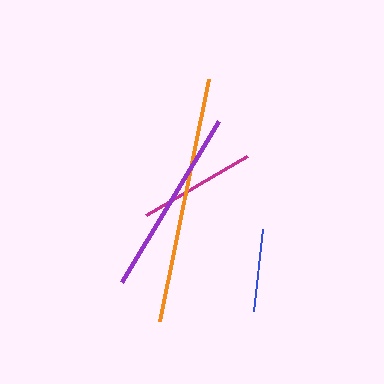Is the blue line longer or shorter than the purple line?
The purple line is longer than the blue line.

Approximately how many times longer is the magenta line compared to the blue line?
The magenta line is approximately 1.4 times the length of the blue line.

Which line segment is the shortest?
The blue line is the shortest at approximately 83 pixels.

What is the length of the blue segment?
The blue segment is approximately 83 pixels long.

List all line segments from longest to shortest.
From longest to shortest: orange, purple, magenta, blue.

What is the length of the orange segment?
The orange segment is approximately 246 pixels long.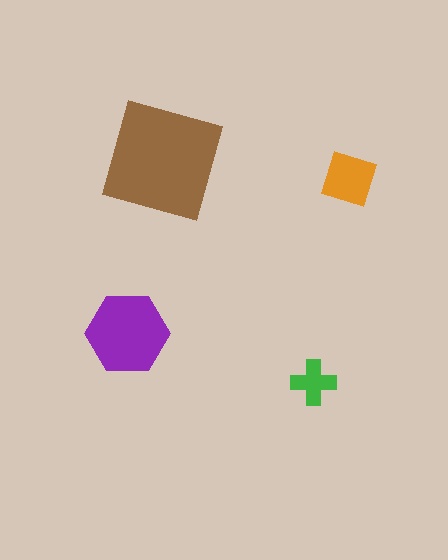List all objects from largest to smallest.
The brown square, the purple hexagon, the orange diamond, the green cross.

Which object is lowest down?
The green cross is bottommost.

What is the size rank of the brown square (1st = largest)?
1st.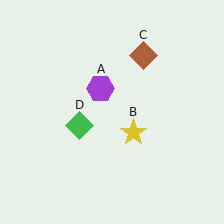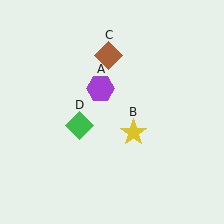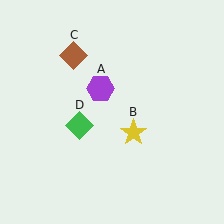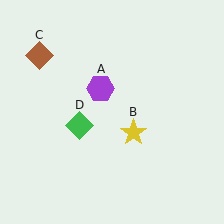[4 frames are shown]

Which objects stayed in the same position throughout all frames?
Purple hexagon (object A) and yellow star (object B) and green diamond (object D) remained stationary.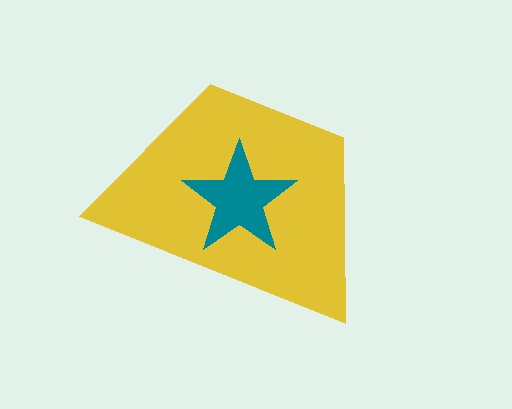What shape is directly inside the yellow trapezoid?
The teal star.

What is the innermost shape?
The teal star.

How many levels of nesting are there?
2.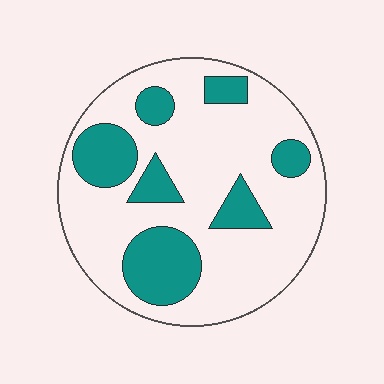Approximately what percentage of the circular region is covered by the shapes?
Approximately 25%.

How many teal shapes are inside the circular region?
7.